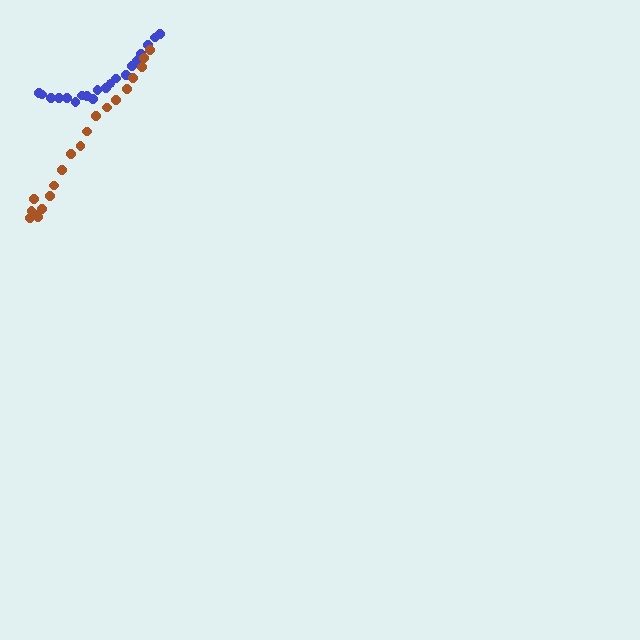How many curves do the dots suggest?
There are 2 distinct paths.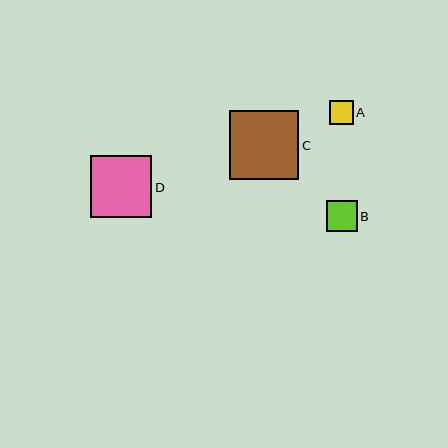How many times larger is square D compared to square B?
Square D is approximately 2.0 times the size of square B.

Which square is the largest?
Square C is the largest with a size of approximately 69 pixels.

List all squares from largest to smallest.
From largest to smallest: C, D, B, A.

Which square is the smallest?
Square A is the smallest with a size of approximately 24 pixels.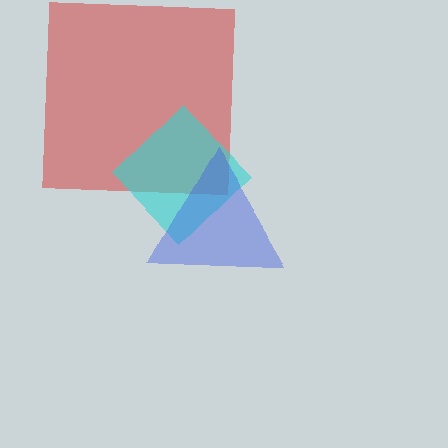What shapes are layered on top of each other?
The layered shapes are: a red square, a cyan diamond, a blue triangle.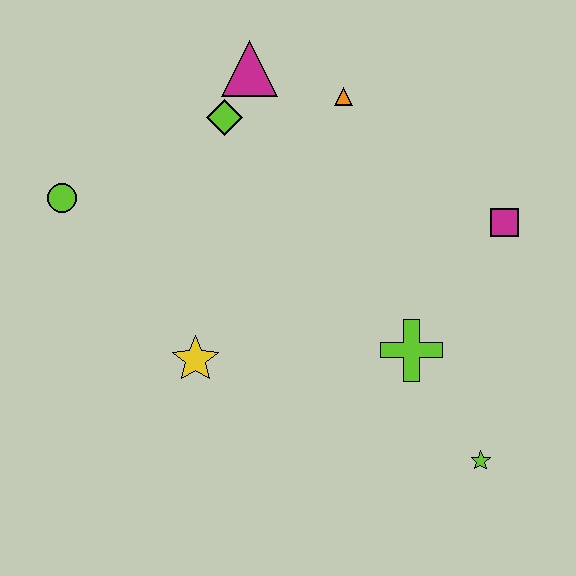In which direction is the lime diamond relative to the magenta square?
The lime diamond is to the left of the magenta square.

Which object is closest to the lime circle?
The lime diamond is closest to the lime circle.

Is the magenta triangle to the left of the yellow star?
No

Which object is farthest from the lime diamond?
The lime star is farthest from the lime diamond.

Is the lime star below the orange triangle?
Yes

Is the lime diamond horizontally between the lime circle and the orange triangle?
Yes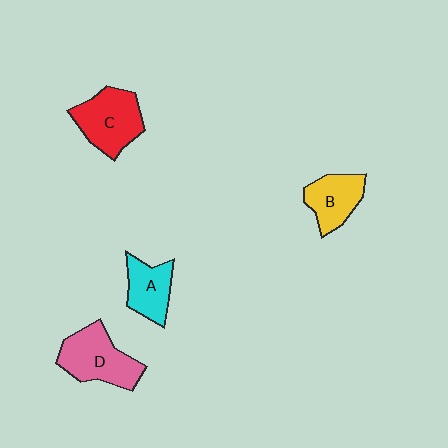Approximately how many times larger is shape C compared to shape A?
Approximately 1.4 times.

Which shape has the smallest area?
Shape A (cyan).